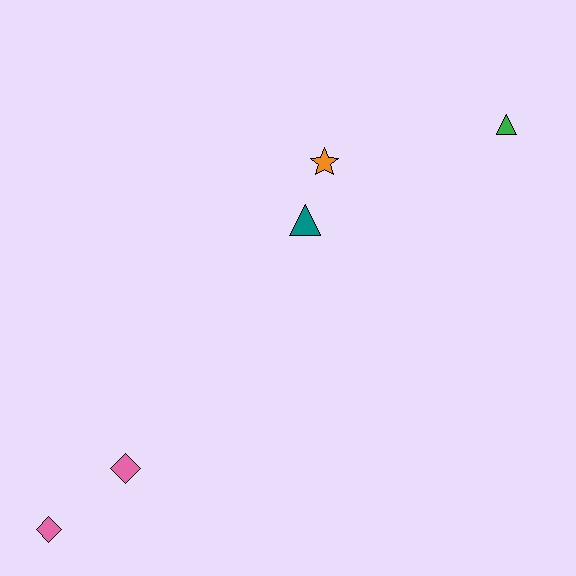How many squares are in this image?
There are no squares.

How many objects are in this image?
There are 5 objects.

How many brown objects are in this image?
There are no brown objects.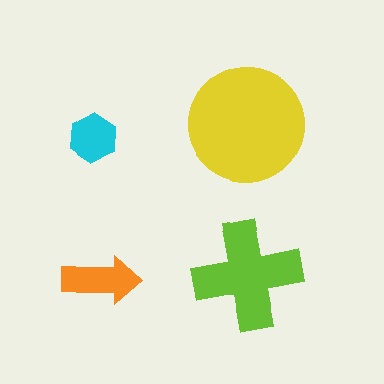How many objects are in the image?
There are 4 objects in the image.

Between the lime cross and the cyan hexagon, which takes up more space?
The lime cross.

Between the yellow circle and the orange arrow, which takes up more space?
The yellow circle.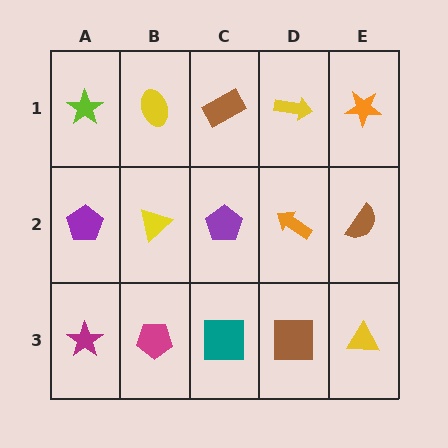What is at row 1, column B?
A yellow ellipse.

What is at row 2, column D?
An orange arrow.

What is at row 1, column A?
A lime star.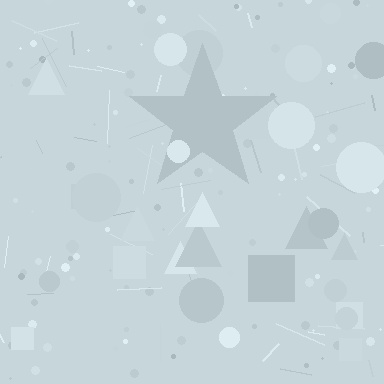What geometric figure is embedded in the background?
A star is embedded in the background.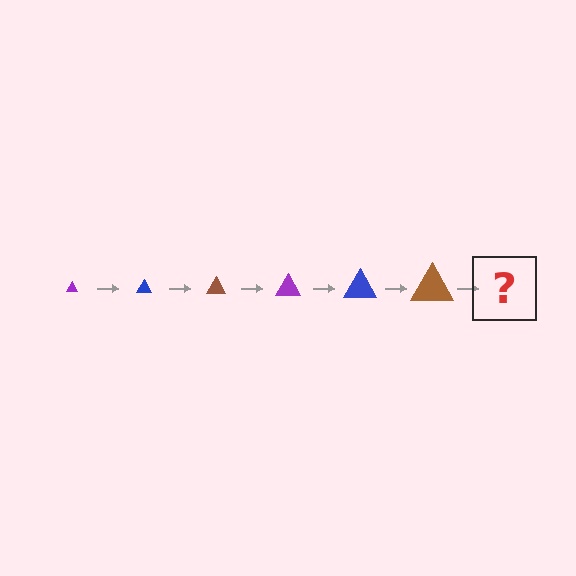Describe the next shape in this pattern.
It should be a purple triangle, larger than the previous one.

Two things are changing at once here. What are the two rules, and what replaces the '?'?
The two rules are that the triangle grows larger each step and the color cycles through purple, blue, and brown. The '?' should be a purple triangle, larger than the previous one.